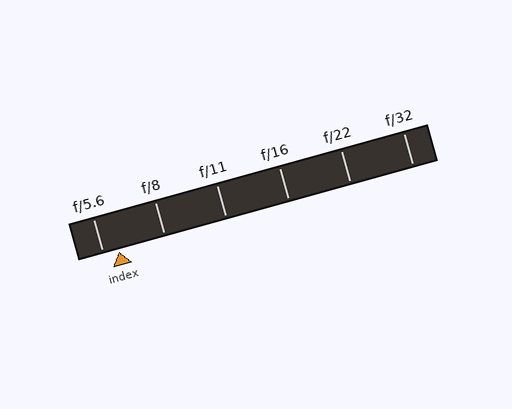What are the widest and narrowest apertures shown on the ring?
The widest aperture shown is f/5.6 and the narrowest is f/32.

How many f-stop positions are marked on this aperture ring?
There are 6 f-stop positions marked.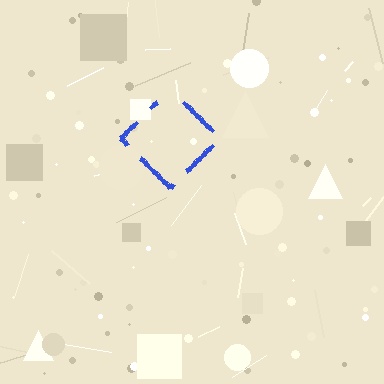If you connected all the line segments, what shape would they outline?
They would outline a diamond.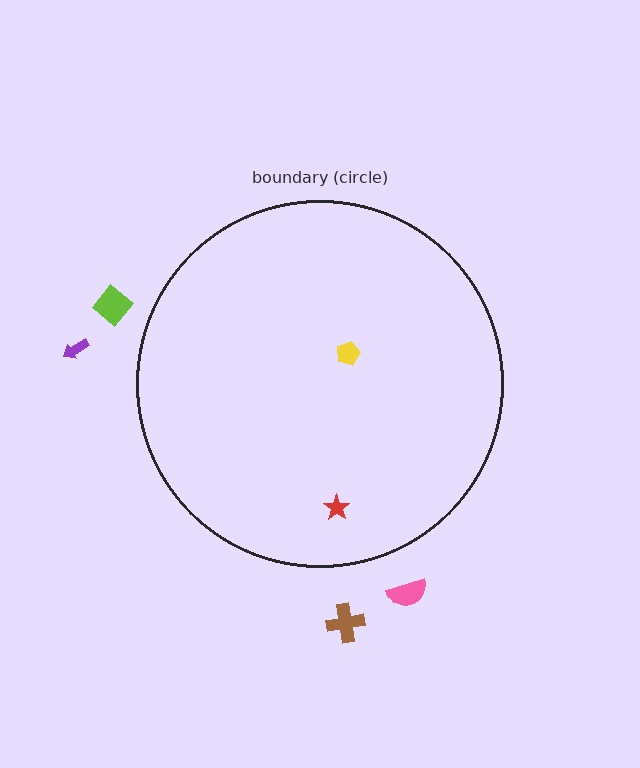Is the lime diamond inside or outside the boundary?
Outside.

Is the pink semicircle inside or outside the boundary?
Outside.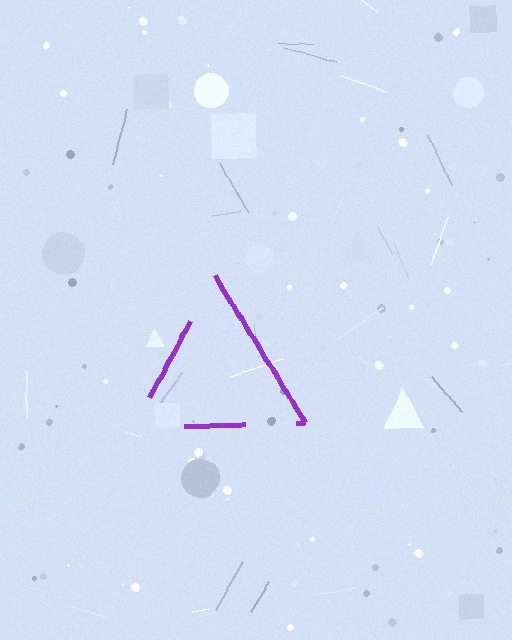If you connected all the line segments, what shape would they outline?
They would outline a triangle.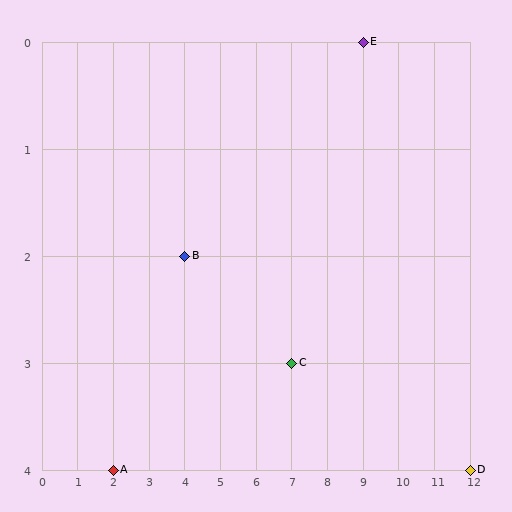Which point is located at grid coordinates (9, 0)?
Point E is at (9, 0).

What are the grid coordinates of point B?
Point B is at grid coordinates (4, 2).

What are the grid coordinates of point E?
Point E is at grid coordinates (9, 0).